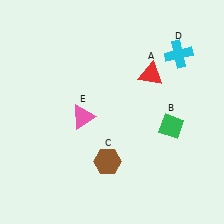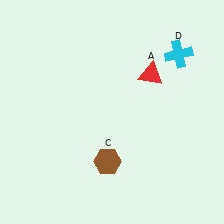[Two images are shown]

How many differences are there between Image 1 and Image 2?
There are 2 differences between the two images.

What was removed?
The pink triangle (E), the green diamond (B) were removed in Image 2.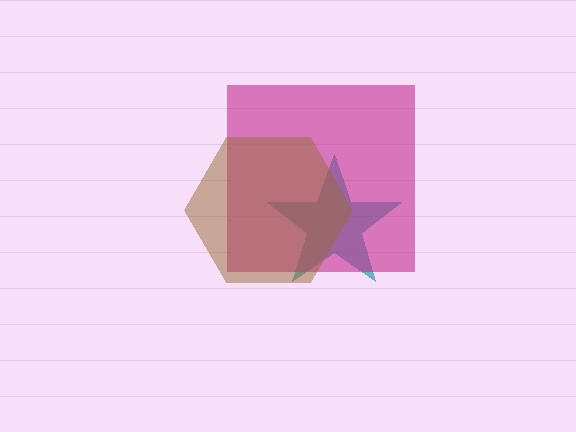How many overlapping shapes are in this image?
There are 3 overlapping shapes in the image.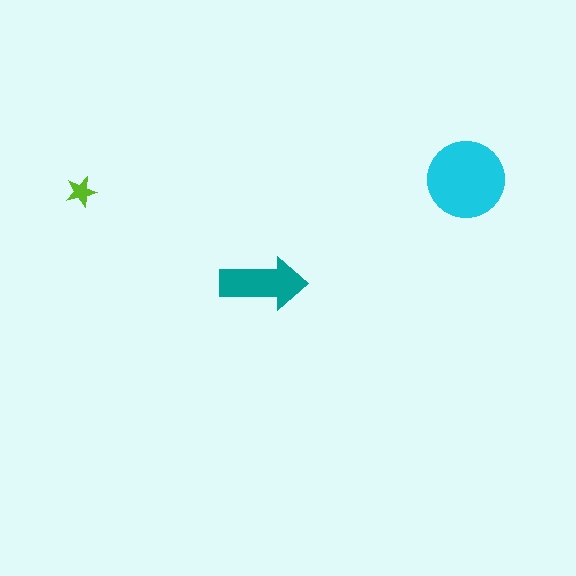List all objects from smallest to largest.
The lime star, the teal arrow, the cyan circle.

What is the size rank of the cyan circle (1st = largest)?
1st.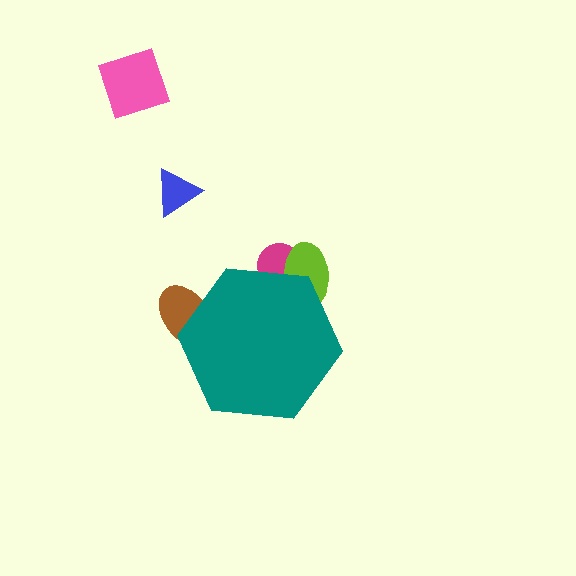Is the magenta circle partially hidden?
Yes, the magenta circle is partially hidden behind the teal hexagon.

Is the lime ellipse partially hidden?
Yes, the lime ellipse is partially hidden behind the teal hexagon.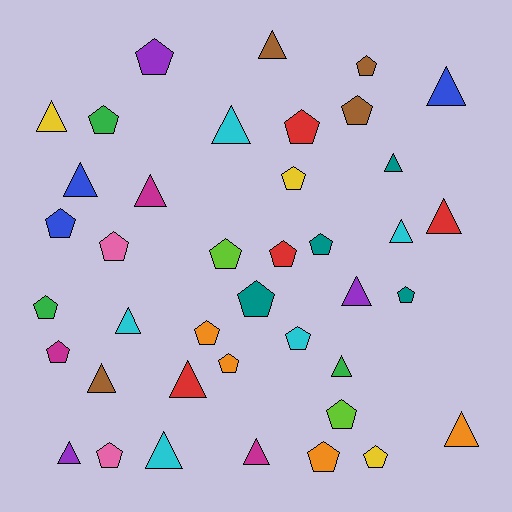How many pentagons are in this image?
There are 22 pentagons.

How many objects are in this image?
There are 40 objects.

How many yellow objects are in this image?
There are 3 yellow objects.